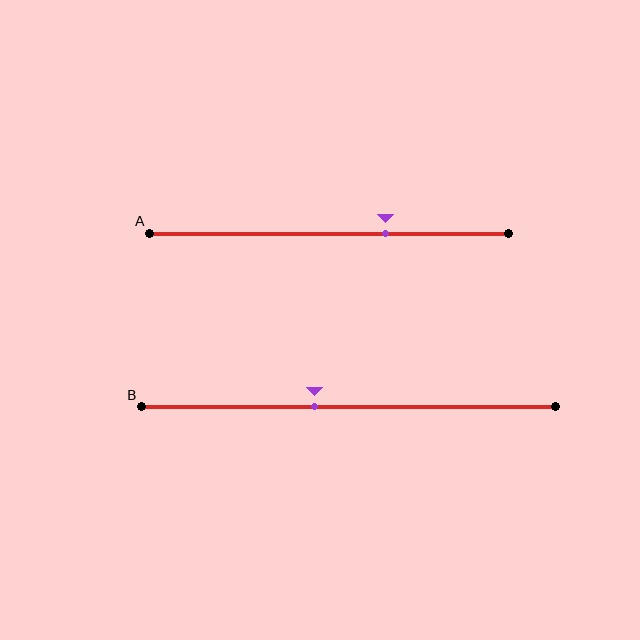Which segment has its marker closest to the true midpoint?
Segment B has its marker closest to the true midpoint.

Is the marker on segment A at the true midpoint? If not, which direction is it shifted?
No, the marker on segment A is shifted to the right by about 16% of the segment length.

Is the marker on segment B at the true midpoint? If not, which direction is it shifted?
No, the marker on segment B is shifted to the left by about 8% of the segment length.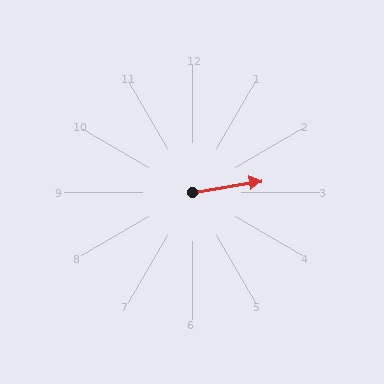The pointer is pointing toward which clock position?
Roughly 3 o'clock.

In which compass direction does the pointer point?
East.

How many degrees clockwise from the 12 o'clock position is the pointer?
Approximately 81 degrees.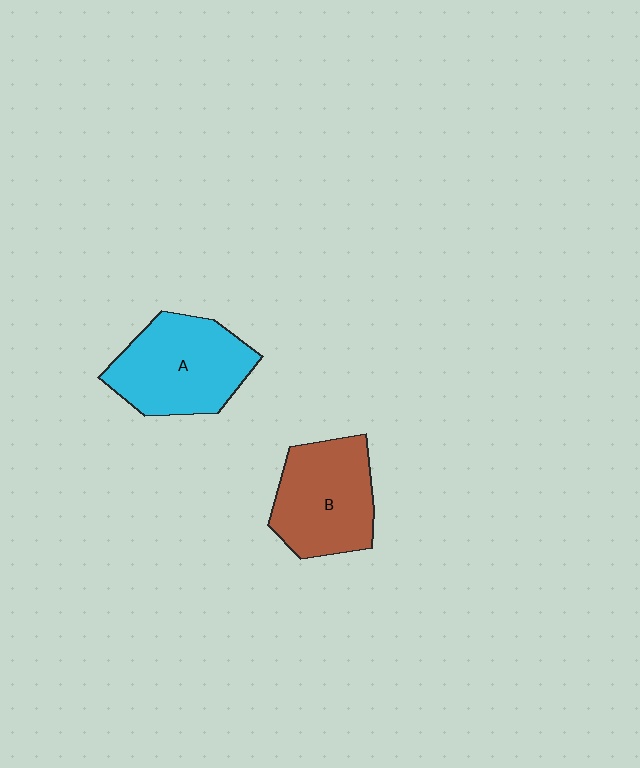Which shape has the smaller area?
Shape B (brown).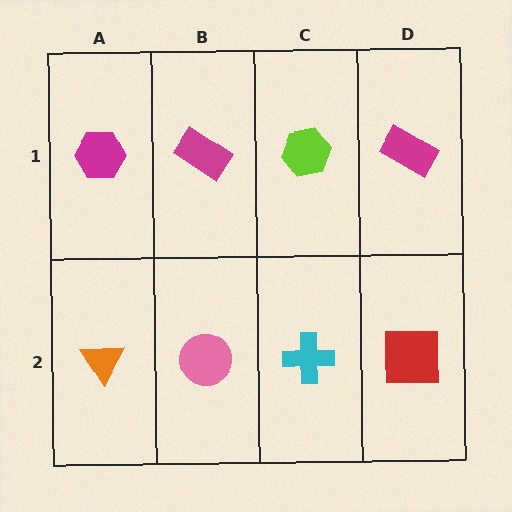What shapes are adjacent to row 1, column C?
A cyan cross (row 2, column C), a magenta rectangle (row 1, column B), a magenta rectangle (row 1, column D).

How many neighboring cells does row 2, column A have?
2.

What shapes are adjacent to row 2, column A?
A magenta hexagon (row 1, column A), a pink circle (row 2, column B).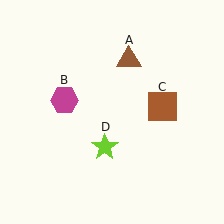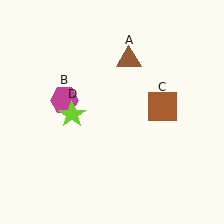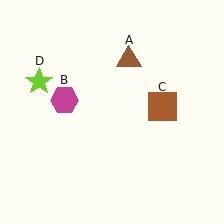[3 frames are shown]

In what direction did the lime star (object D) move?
The lime star (object D) moved up and to the left.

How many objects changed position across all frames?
1 object changed position: lime star (object D).